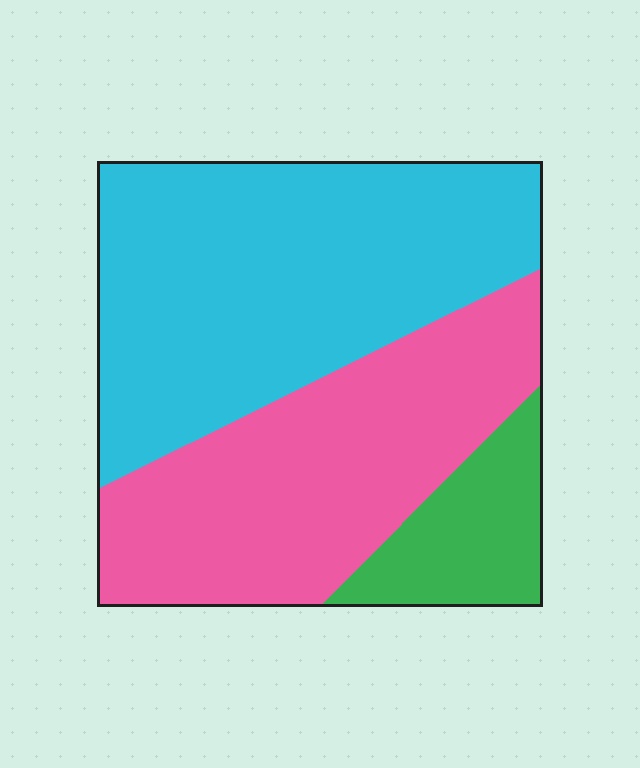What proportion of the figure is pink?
Pink covers around 40% of the figure.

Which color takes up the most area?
Cyan, at roughly 50%.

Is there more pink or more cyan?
Cyan.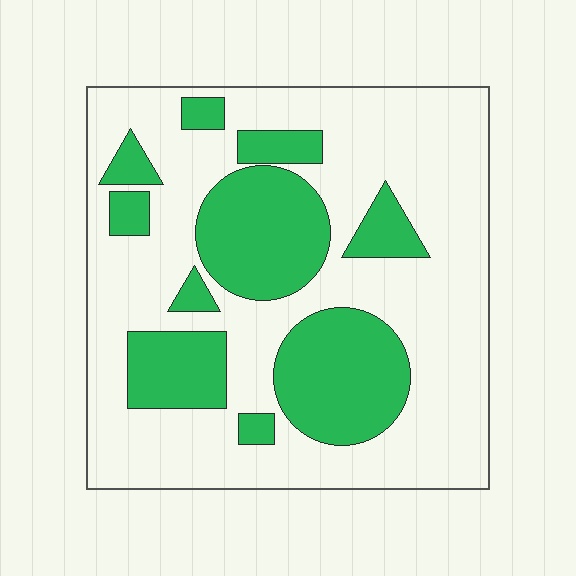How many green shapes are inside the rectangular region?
10.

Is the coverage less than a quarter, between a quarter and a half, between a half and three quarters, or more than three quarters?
Between a quarter and a half.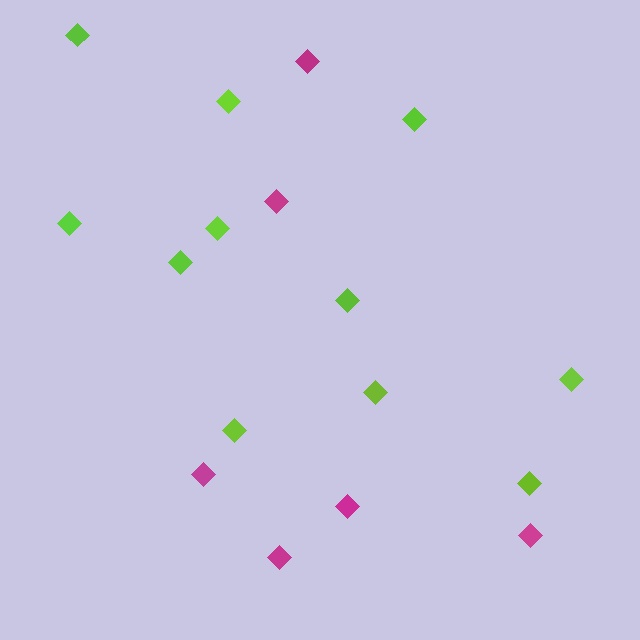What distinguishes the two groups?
There are 2 groups: one group of lime diamonds (11) and one group of magenta diamonds (6).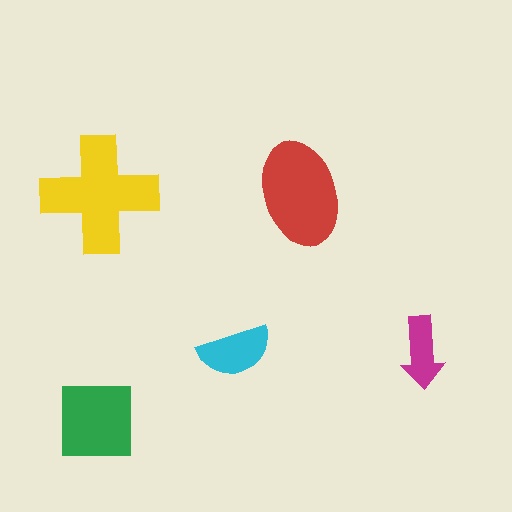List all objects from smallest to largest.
The magenta arrow, the cyan semicircle, the green square, the red ellipse, the yellow cross.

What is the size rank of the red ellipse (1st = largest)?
2nd.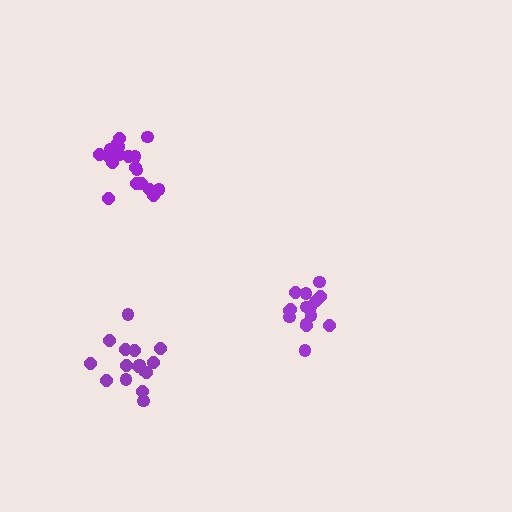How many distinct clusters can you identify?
There are 3 distinct clusters.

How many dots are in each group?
Group 1: 16 dots, Group 2: 19 dots, Group 3: 15 dots (50 total).